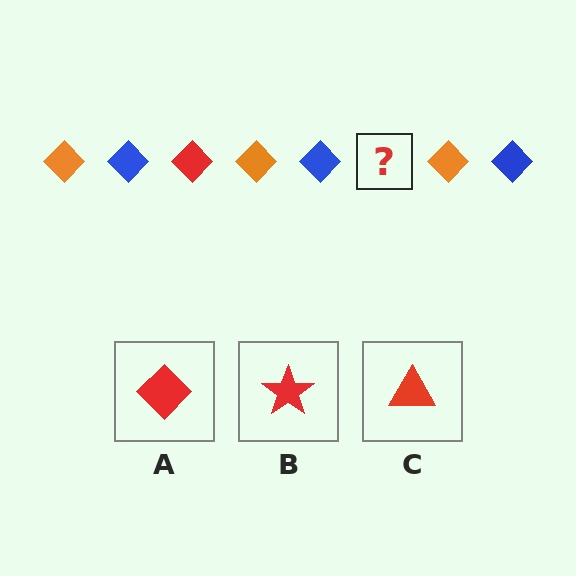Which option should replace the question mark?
Option A.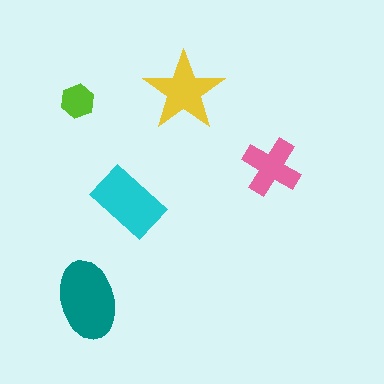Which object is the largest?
The teal ellipse.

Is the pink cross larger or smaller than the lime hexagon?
Larger.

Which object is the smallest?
The lime hexagon.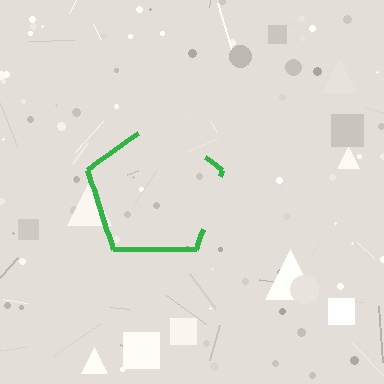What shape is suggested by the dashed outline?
The dashed outline suggests a pentagon.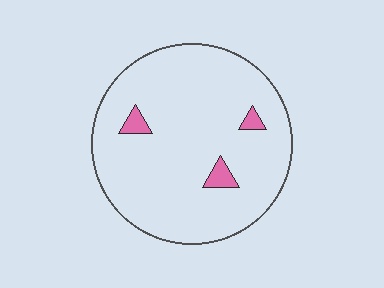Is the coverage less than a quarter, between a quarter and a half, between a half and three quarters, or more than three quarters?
Less than a quarter.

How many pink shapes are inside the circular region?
3.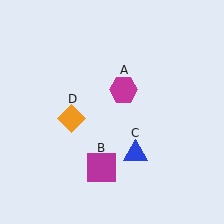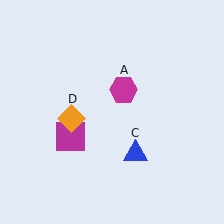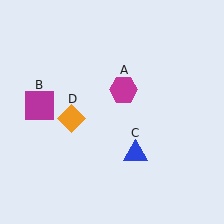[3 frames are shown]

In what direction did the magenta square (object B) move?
The magenta square (object B) moved up and to the left.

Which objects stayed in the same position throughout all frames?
Magenta hexagon (object A) and blue triangle (object C) and orange diamond (object D) remained stationary.